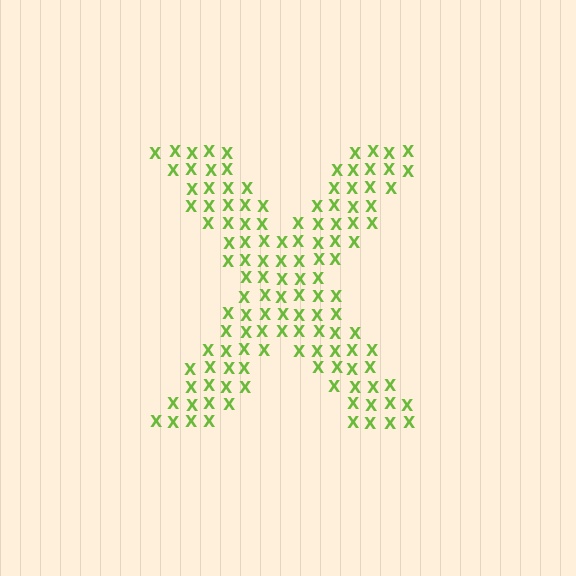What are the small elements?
The small elements are letter X's.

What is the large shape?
The large shape is the letter X.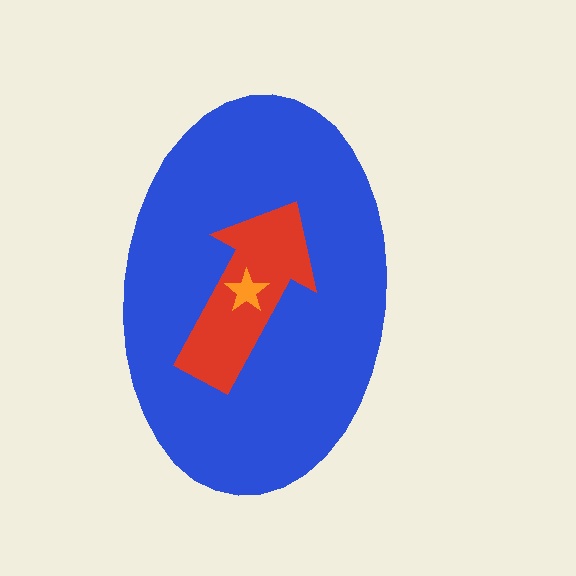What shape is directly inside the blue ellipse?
The red arrow.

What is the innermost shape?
The orange star.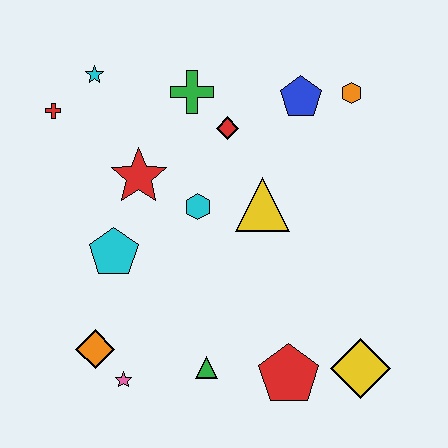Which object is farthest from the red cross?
The yellow diamond is farthest from the red cross.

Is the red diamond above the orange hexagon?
No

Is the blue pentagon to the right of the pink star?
Yes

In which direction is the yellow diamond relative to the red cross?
The yellow diamond is to the right of the red cross.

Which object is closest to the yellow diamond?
The red pentagon is closest to the yellow diamond.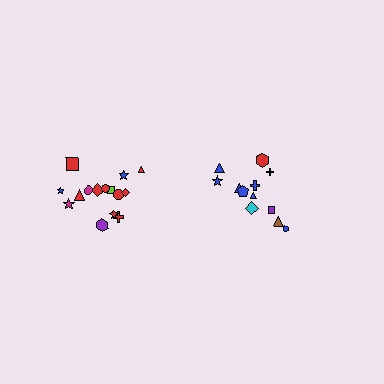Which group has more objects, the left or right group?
The left group.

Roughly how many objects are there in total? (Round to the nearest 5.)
Roughly 25 objects in total.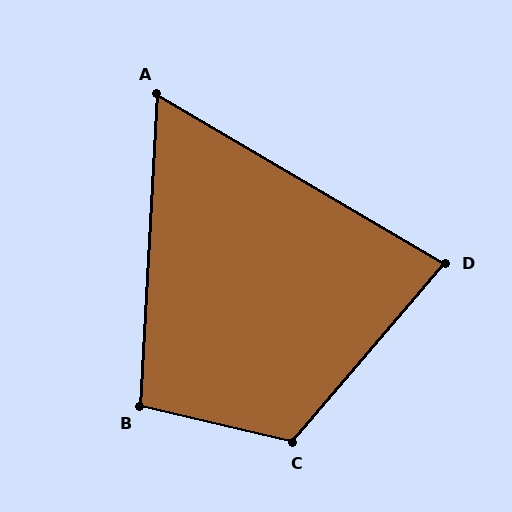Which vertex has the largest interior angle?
C, at approximately 117 degrees.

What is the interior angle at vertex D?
Approximately 80 degrees (acute).